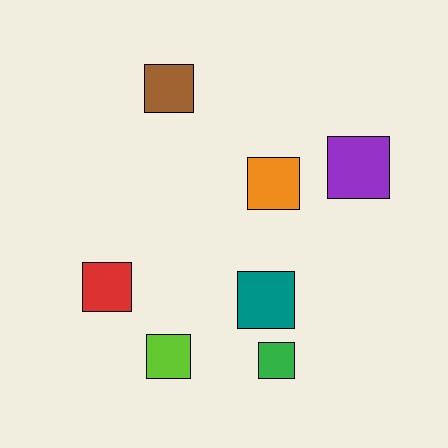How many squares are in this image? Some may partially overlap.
There are 7 squares.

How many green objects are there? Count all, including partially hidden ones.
There is 1 green object.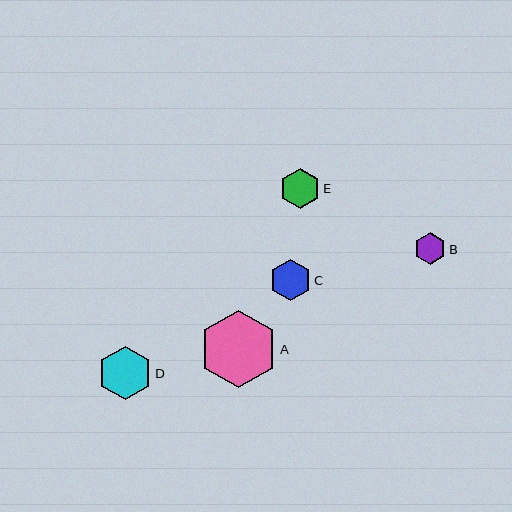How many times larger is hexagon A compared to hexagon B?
Hexagon A is approximately 2.5 times the size of hexagon B.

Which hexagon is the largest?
Hexagon A is the largest with a size of approximately 78 pixels.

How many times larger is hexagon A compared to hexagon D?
Hexagon A is approximately 1.5 times the size of hexagon D.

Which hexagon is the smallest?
Hexagon B is the smallest with a size of approximately 31 pixels.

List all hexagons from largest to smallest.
From largest to smallest: A, D, C, E, B.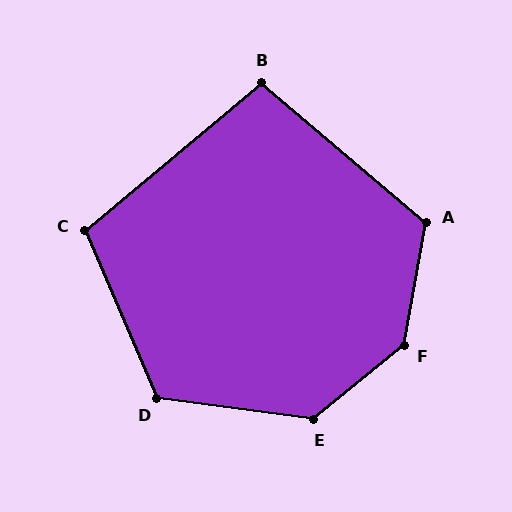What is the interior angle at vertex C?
Approximately 107 degrees (obtuse).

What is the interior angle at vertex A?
Approximately 120 degrees (obtuse).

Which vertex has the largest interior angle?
F, at approximately 139 degrees.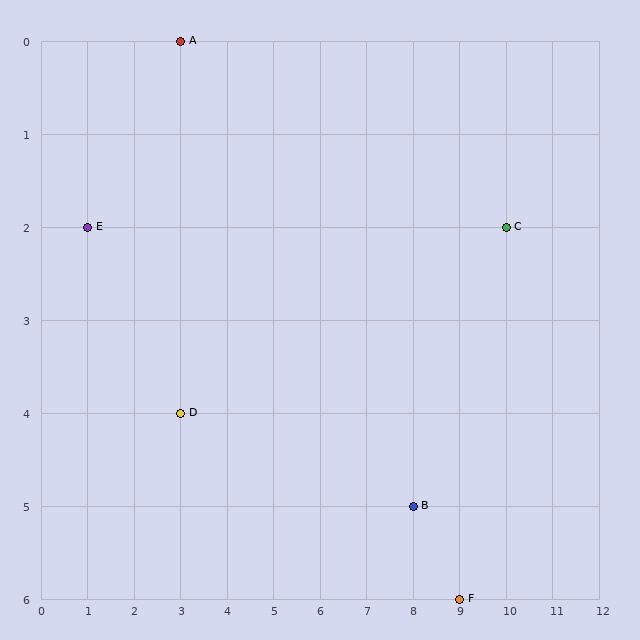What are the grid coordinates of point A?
Point A is at grid coordinates (3, 0).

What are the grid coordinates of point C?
Point C is at grid coordinates (10, 2).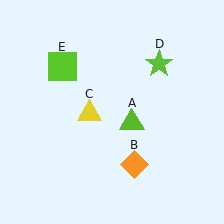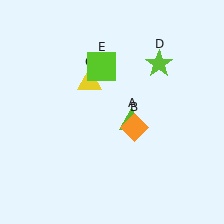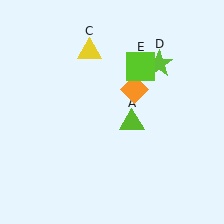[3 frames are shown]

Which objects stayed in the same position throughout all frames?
Lime triangle (object A) and lime star (object D) remained stationary.